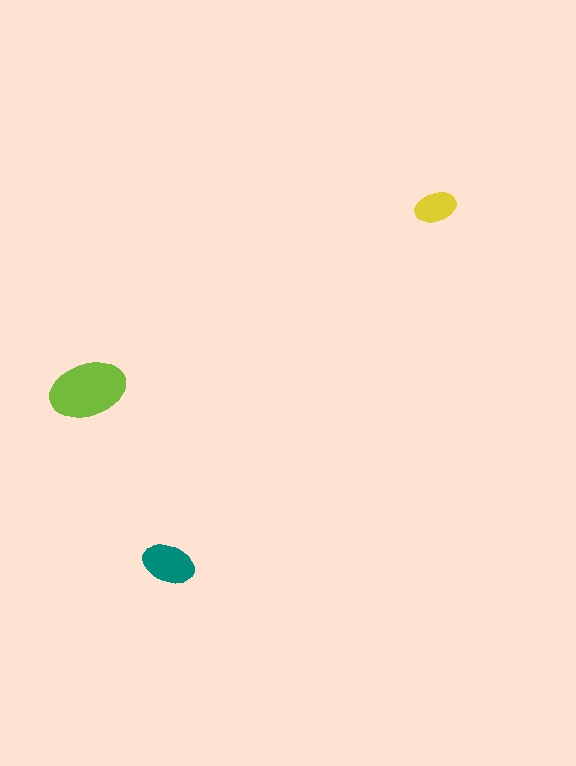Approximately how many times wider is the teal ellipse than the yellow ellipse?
About 1.5 times wider.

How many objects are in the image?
There are 3 objects in the image.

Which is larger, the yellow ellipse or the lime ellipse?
The lime one.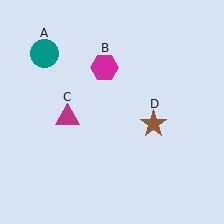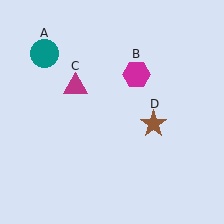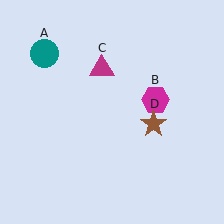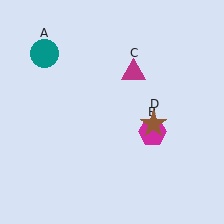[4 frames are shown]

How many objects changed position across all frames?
2 objects changed position: magenta hexagon (object B), magenta triangle (object C).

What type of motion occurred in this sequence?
The magenta hexagon (object B), magenta triangle (object C) rotated clockwise around the center of the scene.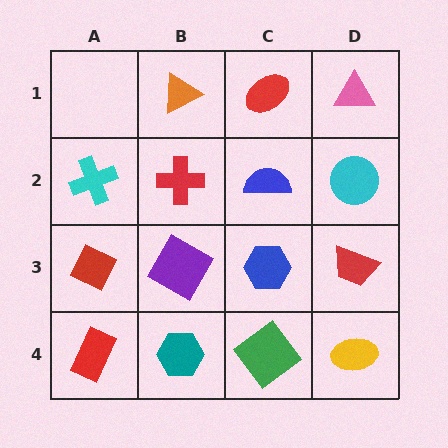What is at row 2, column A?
A cyan cross.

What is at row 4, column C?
A green diamond.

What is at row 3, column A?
A red diamond.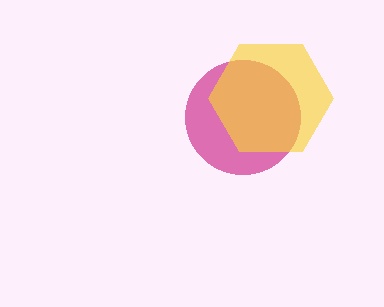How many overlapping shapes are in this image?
There are 2 overlapping shapes in the image.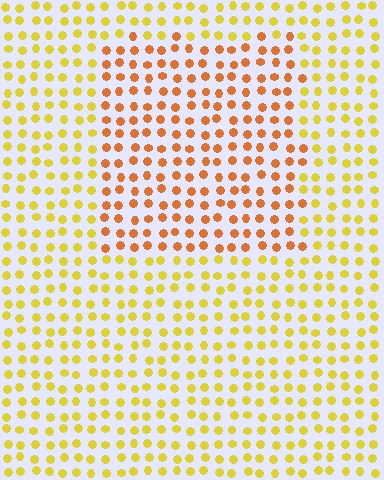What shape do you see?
I see a rectangle.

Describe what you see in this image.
The image is filled with small yellow elements in a uniform arrangement. A rectangle-shaped region is visible where the elements are tinted to a slightly different hue, forming a subtle color boundary.